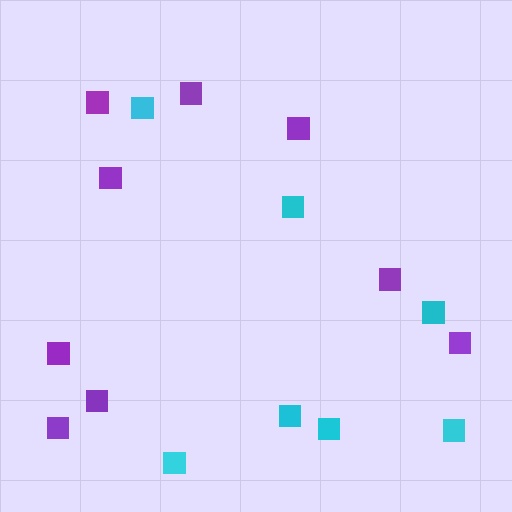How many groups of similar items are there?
There are 2 groups: one group of cyan squares (7) and one group of purple squares (9).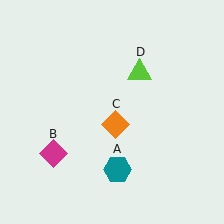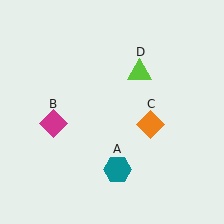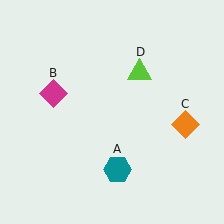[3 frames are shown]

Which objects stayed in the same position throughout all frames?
Teal hexagon (object A) and lime triangle (object D) remained stationary.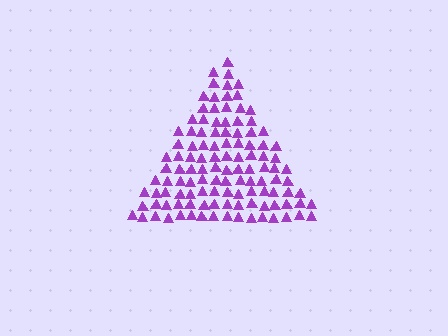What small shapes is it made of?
It is made of small triangles.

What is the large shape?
The large shape is a triangle.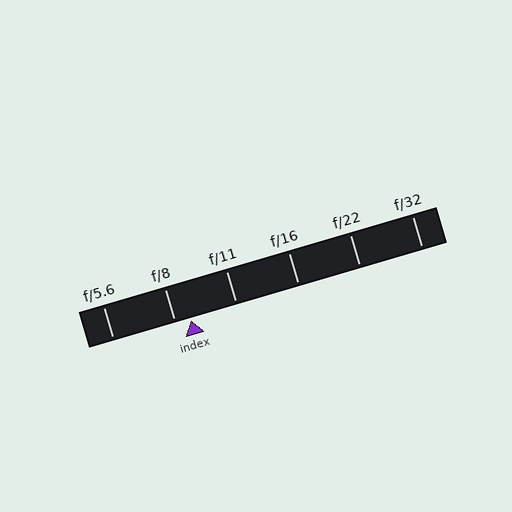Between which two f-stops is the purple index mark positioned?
The index mark is between f/8 and f/11.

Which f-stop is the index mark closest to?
The index mark is closest to f/8.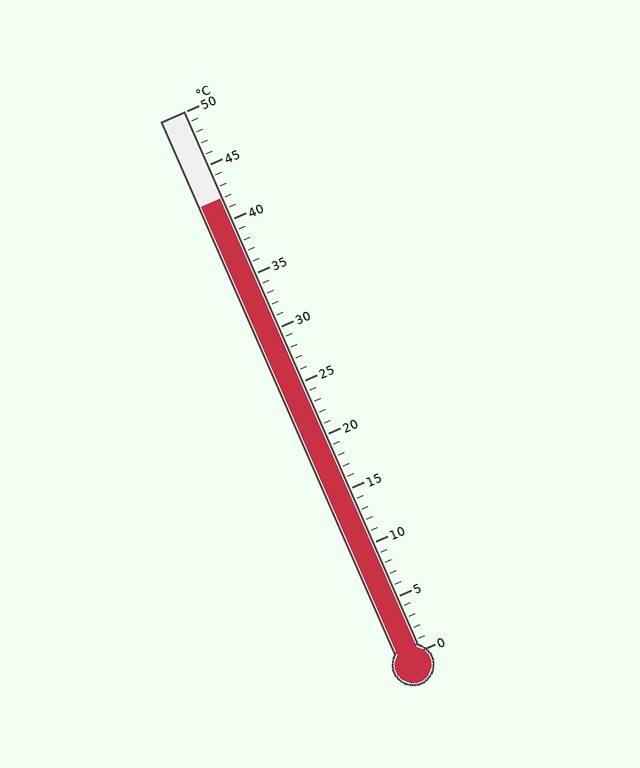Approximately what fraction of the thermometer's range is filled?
The thermometer is filled to approximately 85% of its range.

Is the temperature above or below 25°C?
The temperature is above 25°C.